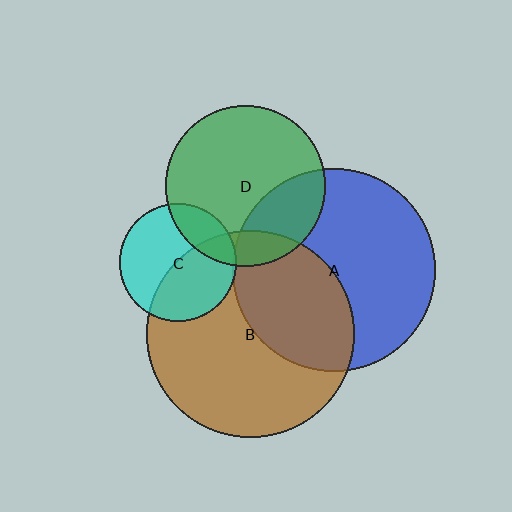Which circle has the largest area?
Circle B (brown).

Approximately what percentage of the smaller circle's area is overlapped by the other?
Approximately 15%.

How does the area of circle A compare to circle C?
Approximately 3.0 times.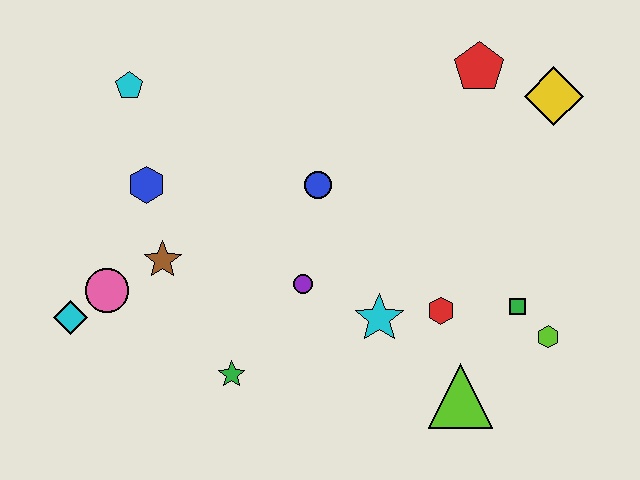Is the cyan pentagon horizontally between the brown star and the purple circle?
No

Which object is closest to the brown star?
The pink circle is closest to the brown star.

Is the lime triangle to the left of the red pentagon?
Yes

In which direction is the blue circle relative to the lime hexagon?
The blue circle is to the left of the lime hexagon.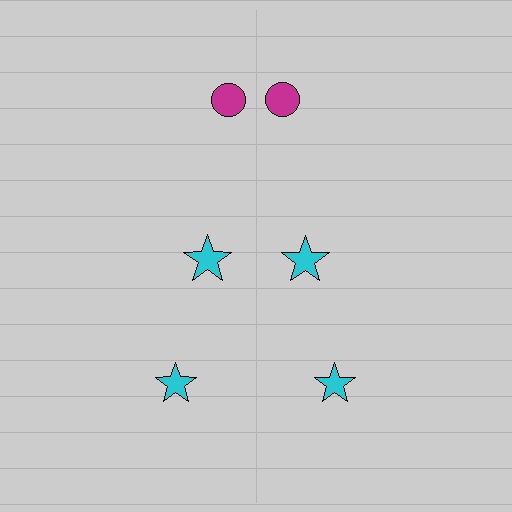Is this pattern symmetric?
Yes, this pattern has bilateral (reflection) symmetry.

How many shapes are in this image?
There are 6 shapes in this image.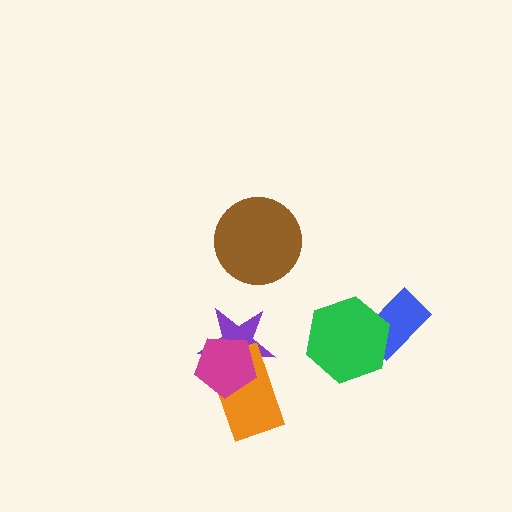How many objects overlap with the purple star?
2 objects overlap with the purple star.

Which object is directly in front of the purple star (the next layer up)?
The orange rectangle is directly in front of the purple star.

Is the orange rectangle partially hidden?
Yes, it is partially covered by another shape.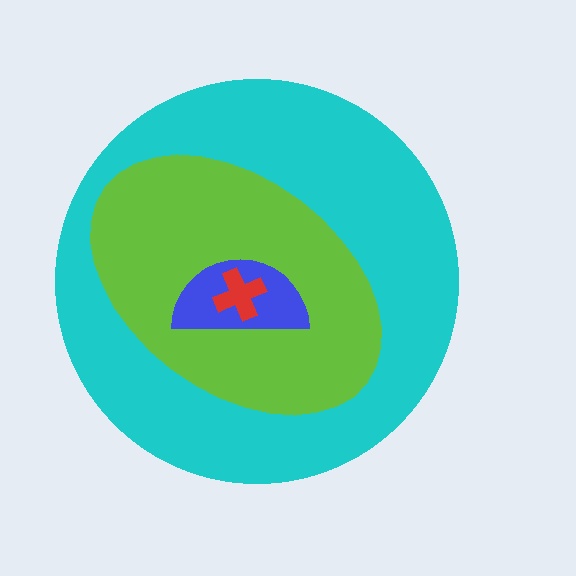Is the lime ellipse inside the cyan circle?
Yes.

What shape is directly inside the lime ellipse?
The blue semicircle.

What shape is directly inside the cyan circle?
The lime ellipse.